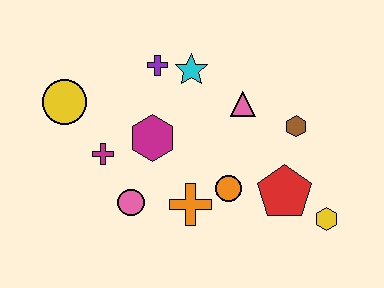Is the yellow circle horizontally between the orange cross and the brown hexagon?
No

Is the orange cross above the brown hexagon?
No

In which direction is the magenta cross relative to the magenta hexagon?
The magenta cross is to the left of the magenta hexagon.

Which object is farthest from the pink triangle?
The yellow circle is farthest from the pink triangle.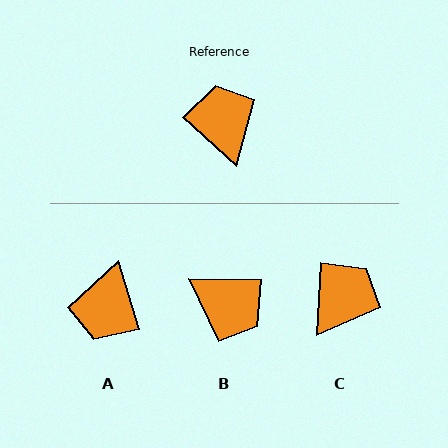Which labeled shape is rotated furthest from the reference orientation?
A, about 149 degrees away.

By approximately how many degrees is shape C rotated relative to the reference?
Approximately 51 degrees clockwise.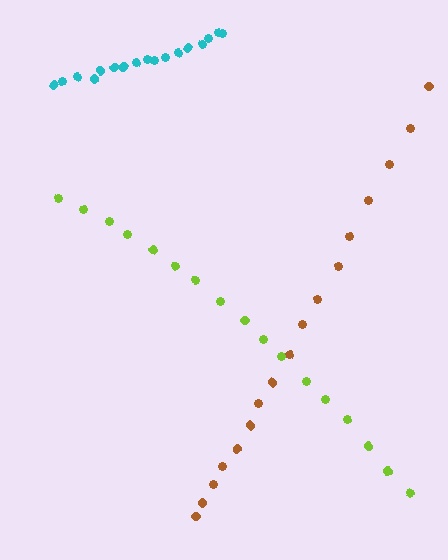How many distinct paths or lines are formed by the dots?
There are 3 distinct paths.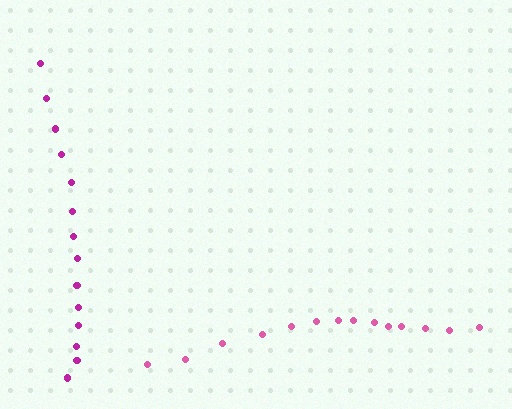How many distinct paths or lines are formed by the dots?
There are 2 distinct paths.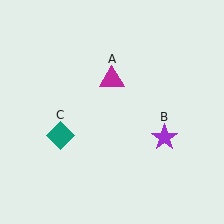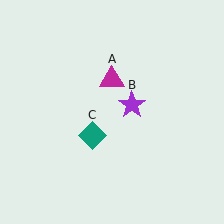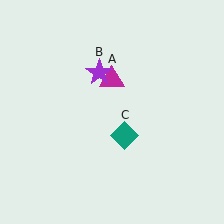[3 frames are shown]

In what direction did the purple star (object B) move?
The purple star (object B) moved up and to the left.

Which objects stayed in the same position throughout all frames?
Magenta triangle (object A) remained stationary.